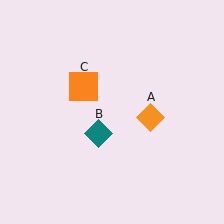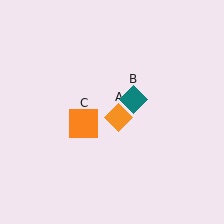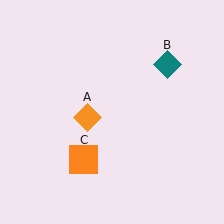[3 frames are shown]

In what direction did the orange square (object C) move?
The orange square (object C) moved down.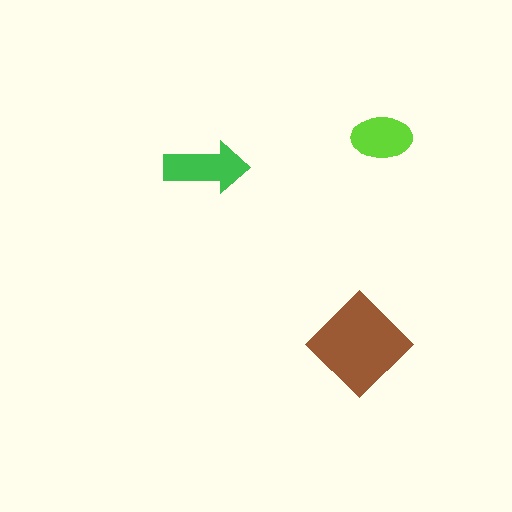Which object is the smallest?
The lime ellipse.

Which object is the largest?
The brown diamond.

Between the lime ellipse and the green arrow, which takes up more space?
The green arrow.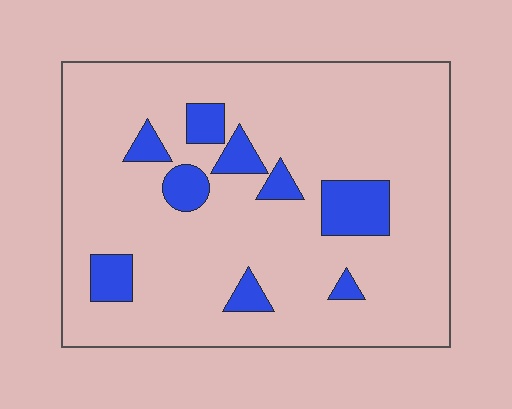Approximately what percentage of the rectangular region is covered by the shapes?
Approximately 15%.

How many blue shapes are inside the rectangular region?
9.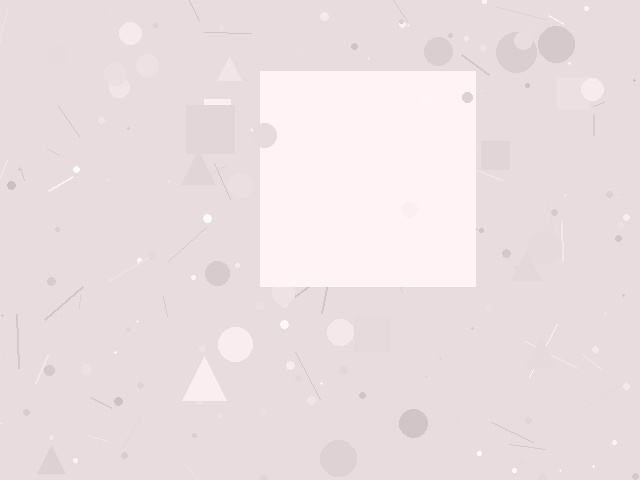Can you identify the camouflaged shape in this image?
The camouflaged shape is a square.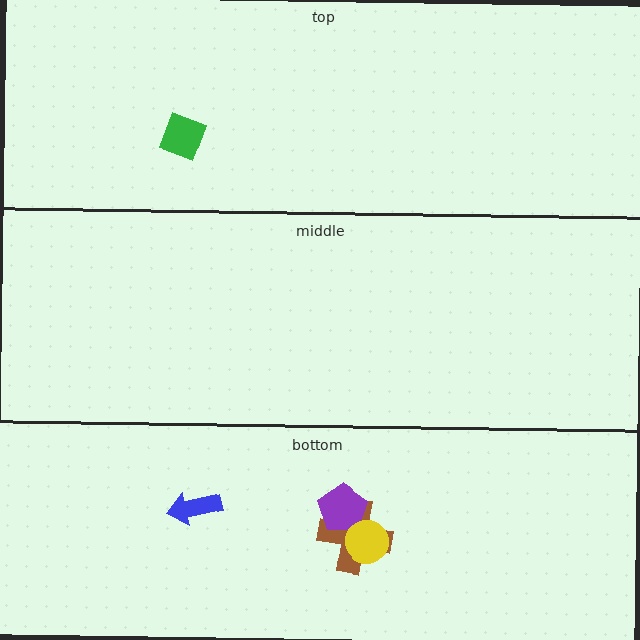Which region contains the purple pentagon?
The bottom region.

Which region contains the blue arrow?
The bottom region.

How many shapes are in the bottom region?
4.